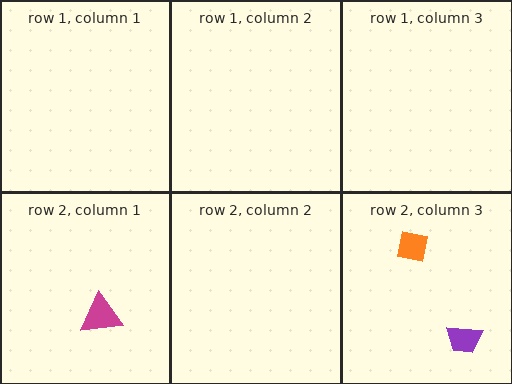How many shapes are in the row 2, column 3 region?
2.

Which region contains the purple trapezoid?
The row 2, column 3 region.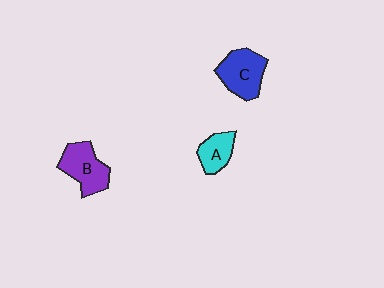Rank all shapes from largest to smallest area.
From largest to smallest: C (blue), B (purple), A (cyan).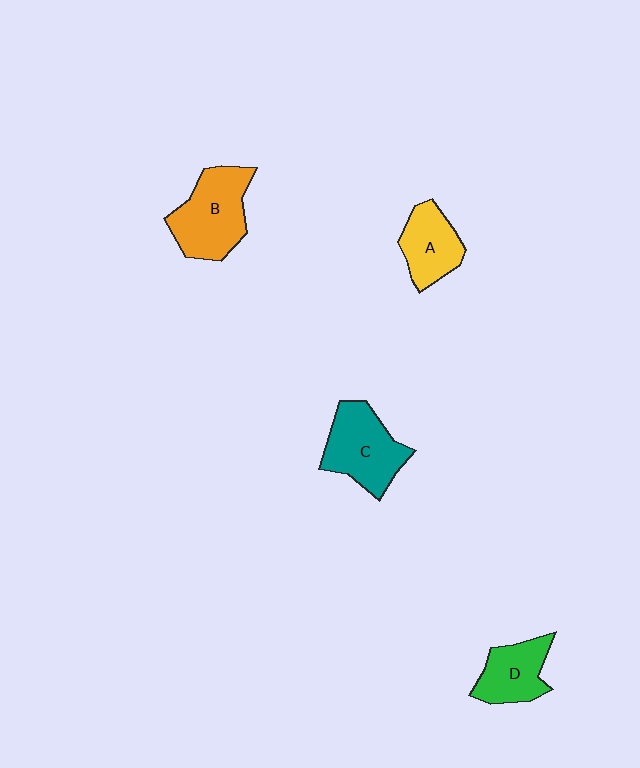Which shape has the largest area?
Shape B (orange).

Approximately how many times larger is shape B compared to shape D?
Approximately 1.5 times.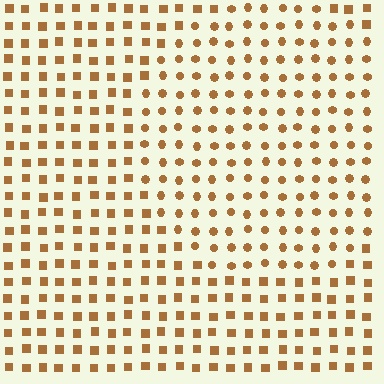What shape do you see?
I see a circle.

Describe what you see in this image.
The image is filled with small brown elements arranged in a uniform grid. A circle-shaped region contains circles, while the surrounding area contains squares. The boundary is defined purely by the change in element shape.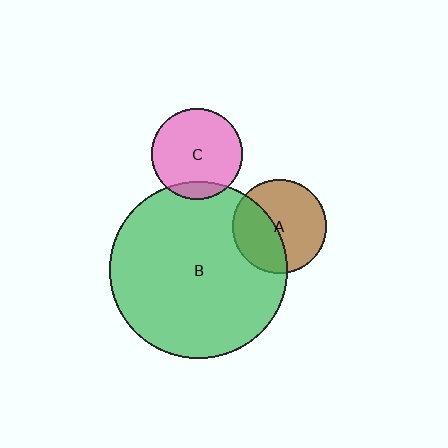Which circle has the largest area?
Circle B (green).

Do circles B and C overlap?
Yes.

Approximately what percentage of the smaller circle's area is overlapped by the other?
Approximately 10%.